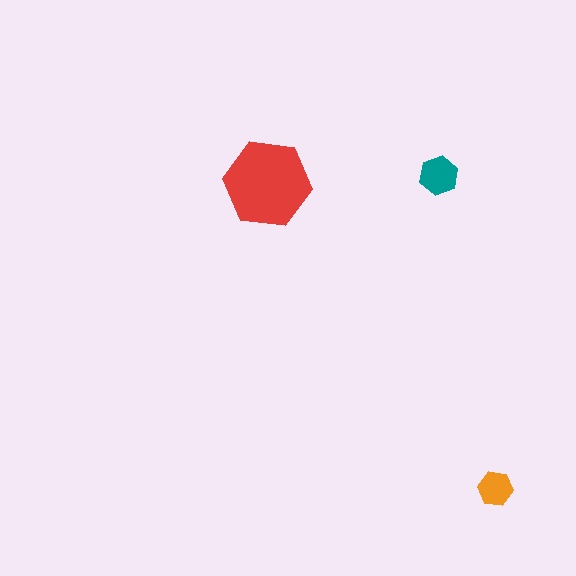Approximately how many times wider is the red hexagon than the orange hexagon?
About 2.5 times wider.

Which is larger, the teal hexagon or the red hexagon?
The red one.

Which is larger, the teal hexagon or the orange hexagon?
The teal one.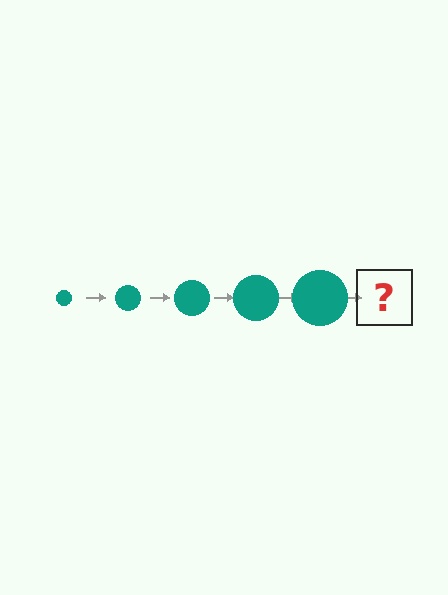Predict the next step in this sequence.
The next step is a teal circle, larger than the previous one.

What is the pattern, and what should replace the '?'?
The pattern is that the circle gets progressively larger each step. The '?' should be a teal circle, larger than the previous one.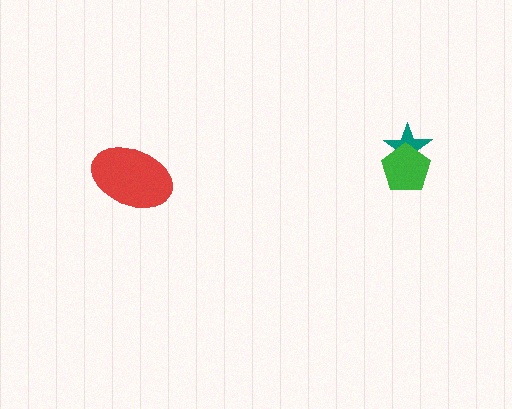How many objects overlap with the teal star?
1 object overlaps with the teal star.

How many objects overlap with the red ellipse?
0 objects overlap with the red ellipse.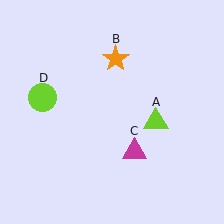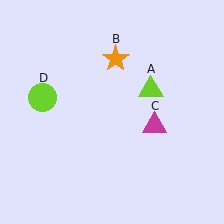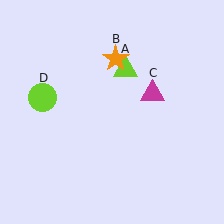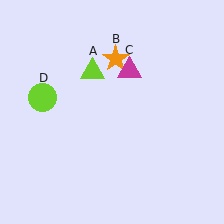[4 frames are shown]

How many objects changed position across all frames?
2 objects changed position: lime triangle (object A), magenta triangle (object C).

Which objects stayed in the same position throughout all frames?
Orange star (object B) and lime circle (object D) remained stationary.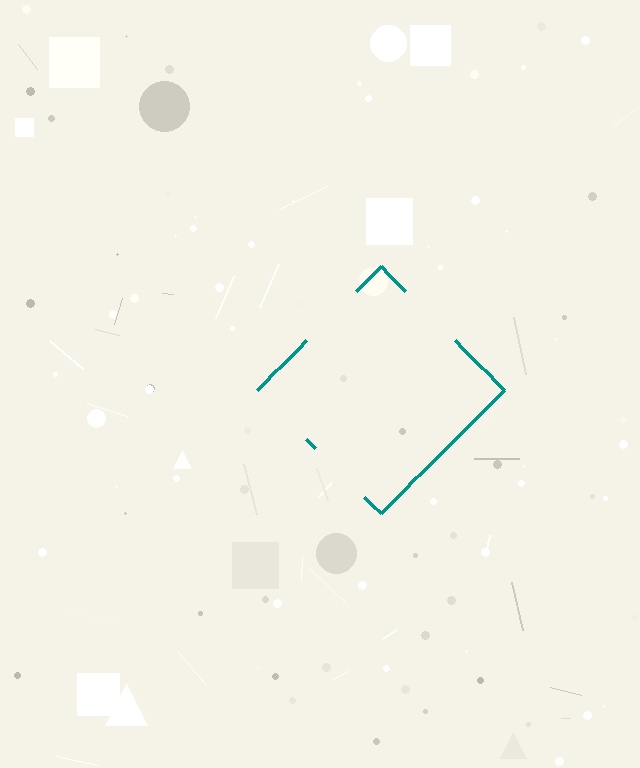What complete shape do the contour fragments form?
The contour fragments form a diamond.